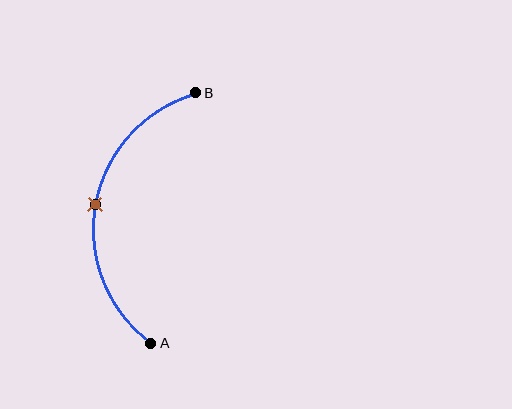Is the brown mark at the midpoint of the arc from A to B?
Yes. The brown mark lies on the arc at equal arc-length from both A and B — it is the arc midpoint.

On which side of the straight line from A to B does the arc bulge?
The arc bulges to the left of the straight line connecting A and B.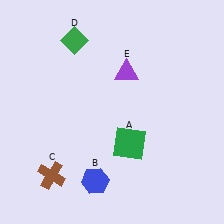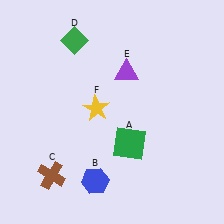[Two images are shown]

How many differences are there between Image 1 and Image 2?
There is 1 difference between the two images.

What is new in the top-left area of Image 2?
A yellow star (F) was added in the top-left area of Image 2.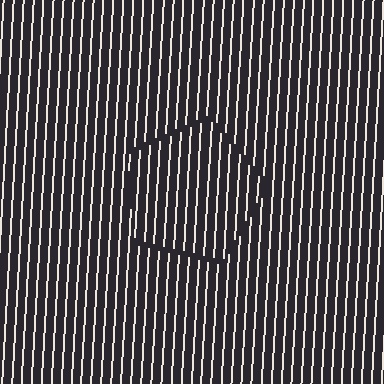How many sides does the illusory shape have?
5 sides — the line-ends trace a pentagon.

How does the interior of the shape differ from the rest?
The interior of the shape contains the same grating, shifted by half a period — the contour is defined by the phase discontinuity where line-ends from the inner and outer gratings abut.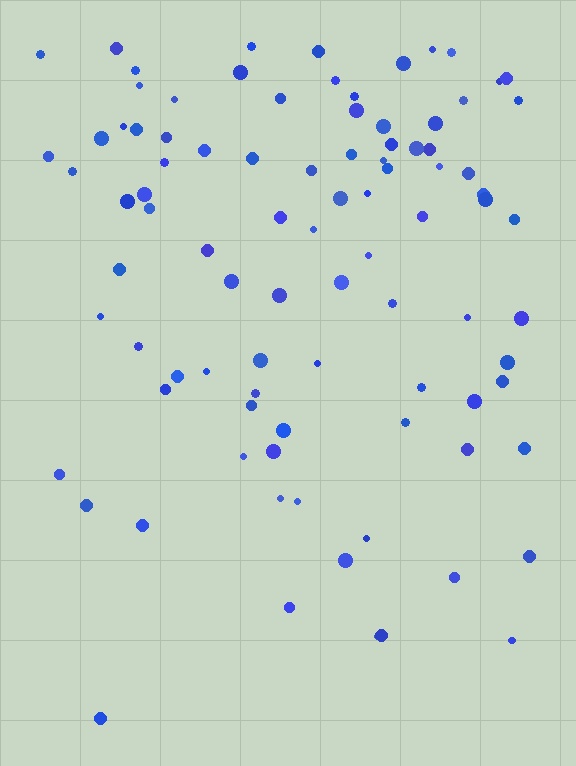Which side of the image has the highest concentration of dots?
The top.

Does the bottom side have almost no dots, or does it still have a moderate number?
Still a moderate number, just noticeably fewer than the top.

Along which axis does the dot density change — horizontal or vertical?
Vertical.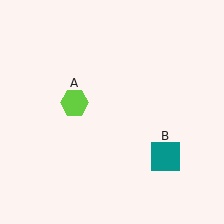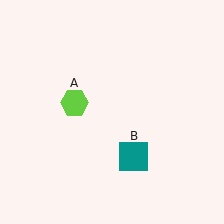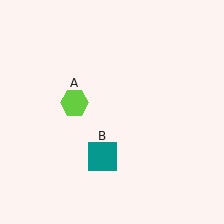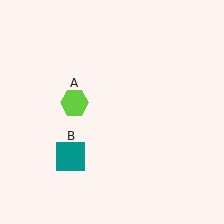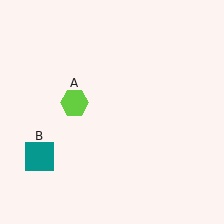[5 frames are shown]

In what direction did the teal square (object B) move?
The teal square (object B) moved left.